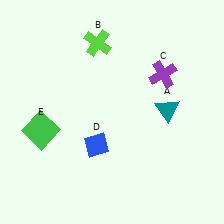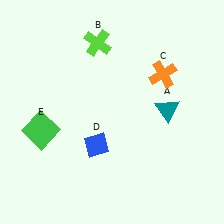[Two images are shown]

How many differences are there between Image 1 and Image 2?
There is 1 difference between the two images.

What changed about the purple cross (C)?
In Image 1, C is purple. In Image 2, it changed to orange.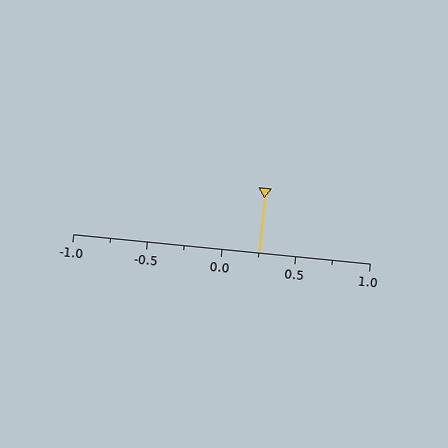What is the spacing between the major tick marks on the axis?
The major ticks are spaced 0.5 apart.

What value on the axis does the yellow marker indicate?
The marker indicates approximately 0.25.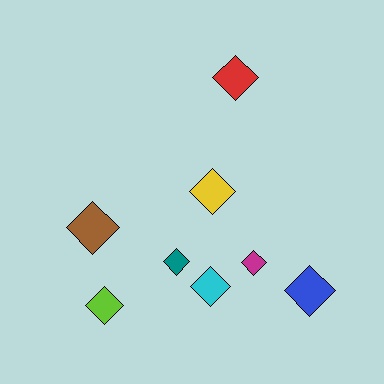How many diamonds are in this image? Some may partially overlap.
There are 8 diamonds.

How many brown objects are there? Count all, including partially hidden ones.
There is 1 brown object.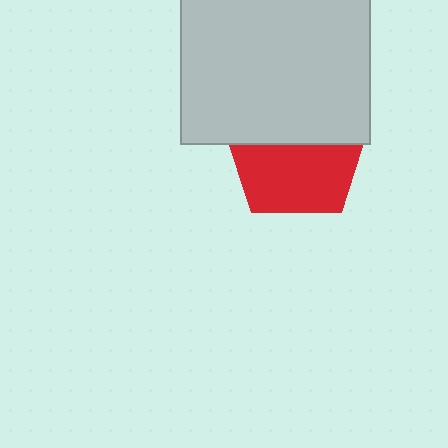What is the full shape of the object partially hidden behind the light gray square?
The partially hidden object is a red pentagon.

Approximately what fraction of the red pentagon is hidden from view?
Roughly 46% of the red pentagon is hidden behind the light gray square.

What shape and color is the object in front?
The object in front is a light gray square.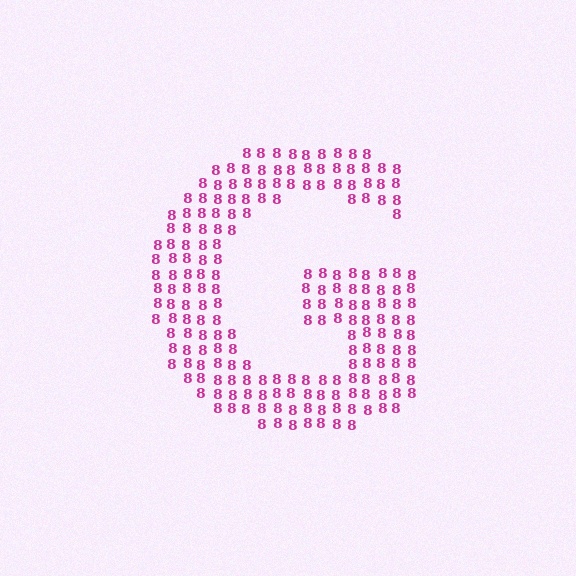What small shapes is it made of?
It is made of small digit 8's.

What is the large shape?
The large shape is the letter G.